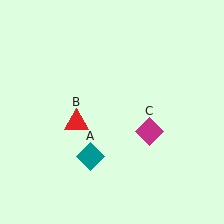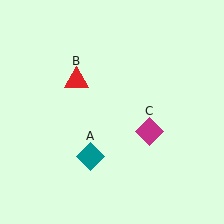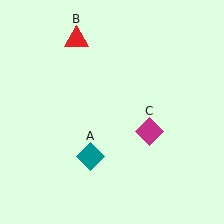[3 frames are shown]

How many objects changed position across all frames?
1 object changed position: red triangle (object B).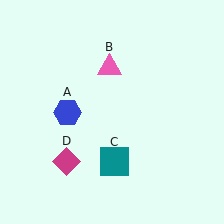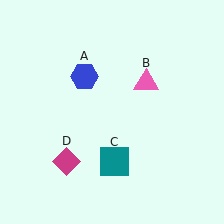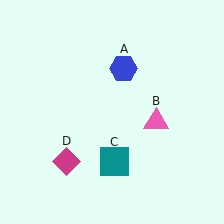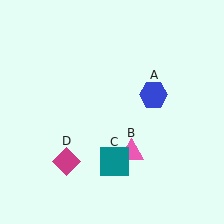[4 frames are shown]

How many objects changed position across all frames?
2 objects changed position: blue hexagon (object A), pink triangle (object B).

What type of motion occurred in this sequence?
The blue hexagon (object A), pink triangle (object B) rotated clockwise around the center of the scene.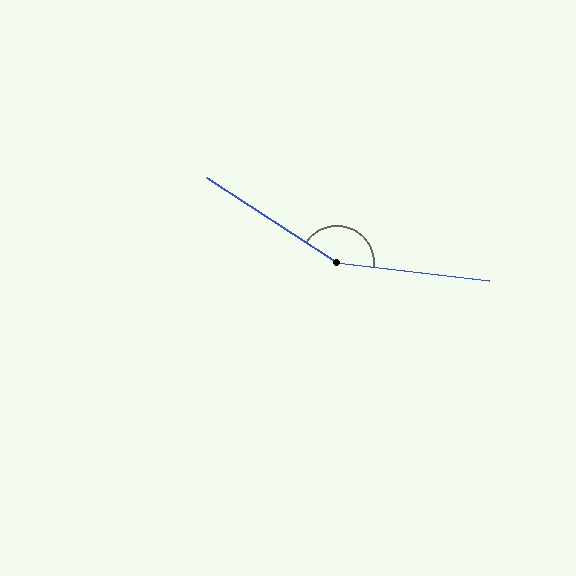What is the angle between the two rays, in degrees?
Approximately 154 degrees.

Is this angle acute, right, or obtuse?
It is obtuse.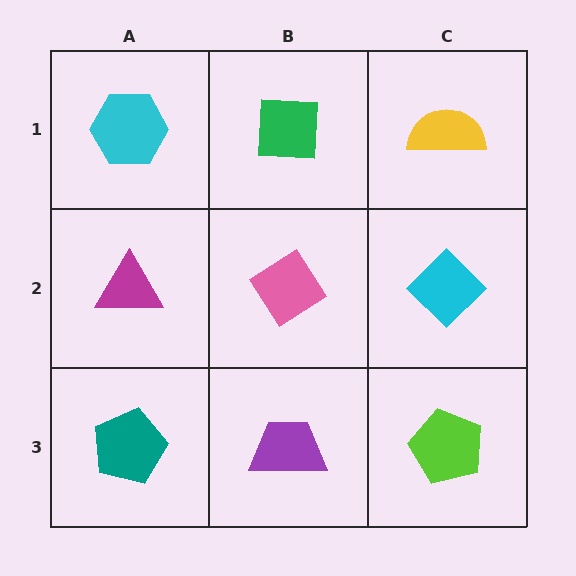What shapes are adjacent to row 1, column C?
A cyan diamond (row 2, column C), a green square (row 1, column B).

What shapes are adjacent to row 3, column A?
A magenta triangle (row 2, column A), a purple trapezoid (row 3, column B).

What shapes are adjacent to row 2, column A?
A cyan hexagon (row 1, column A), a teal pentagon (row 3, column A), a pink diamond (row 2, column B).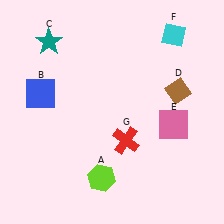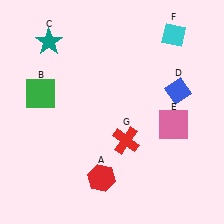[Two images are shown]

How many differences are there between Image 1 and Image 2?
There are 3 differences between the two images.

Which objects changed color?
A changed from lime to red. B changed from blue to green. D changed from brown to blue.